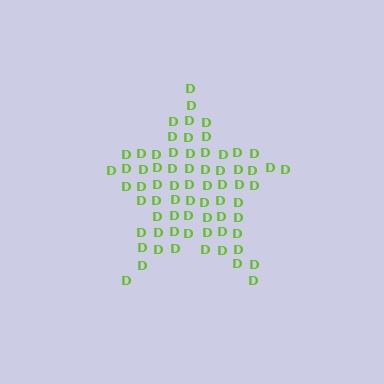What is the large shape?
The large shape is a star.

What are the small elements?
The small elements are letter D's.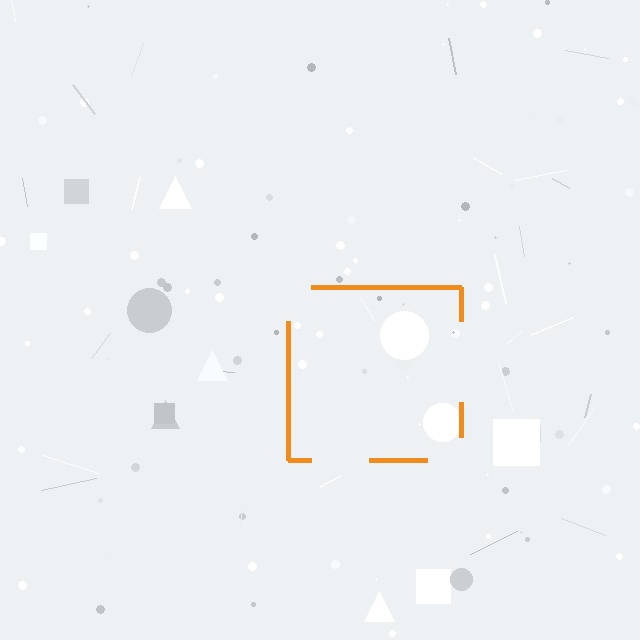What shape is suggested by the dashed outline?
The dashed outline suggests a square.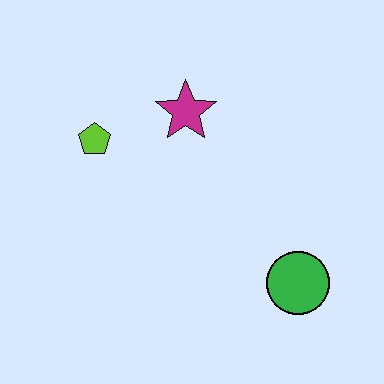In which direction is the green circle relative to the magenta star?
The green circle is below the magenta star.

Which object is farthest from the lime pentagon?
The green circle is farthest from the lime pentagon.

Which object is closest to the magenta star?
The lime pentagon is closest to the magenta star.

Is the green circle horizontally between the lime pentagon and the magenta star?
No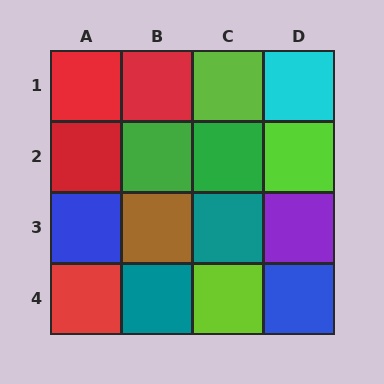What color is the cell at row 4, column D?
Blue.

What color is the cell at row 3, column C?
Teal.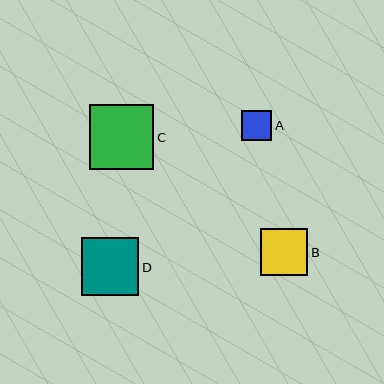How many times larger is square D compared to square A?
Square D is approximately 1.9 times the size of square A.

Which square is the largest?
Square C is the largest with a size of approximately 65 pixels.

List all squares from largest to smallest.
From largest to smallest: C, D, B, A.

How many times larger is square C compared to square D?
Square C is approximately 1.1 times the size of square D.